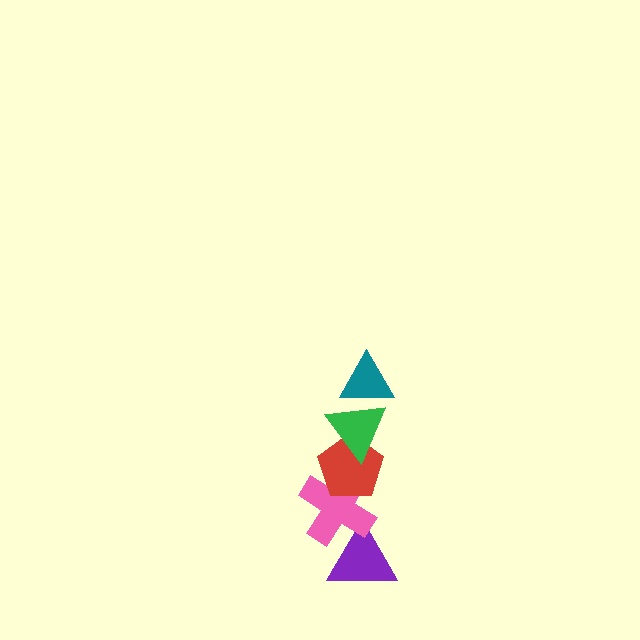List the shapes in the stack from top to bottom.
From top to bottom: the teal triangle, the green triangle, the red pentagon, the pink cross, the purple triangle.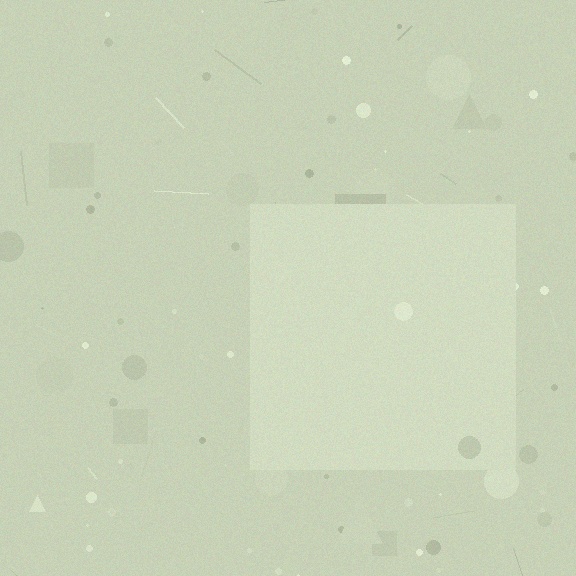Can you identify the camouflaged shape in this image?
The camouflaged shape is a square.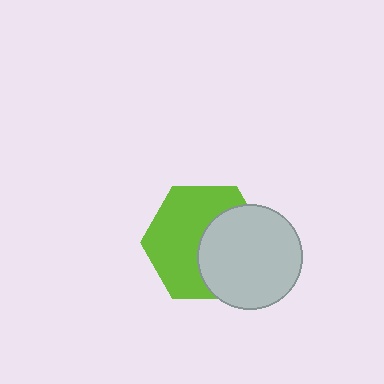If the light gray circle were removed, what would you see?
You would see the complete lime hexagon.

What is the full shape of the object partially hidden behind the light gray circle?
The partially hidden object is a lime hexagon.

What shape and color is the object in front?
The object in front is a light gray circle.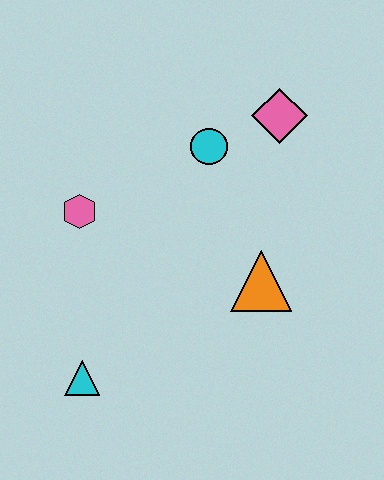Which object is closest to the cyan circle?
The pink diamond is closest to the cyan circle.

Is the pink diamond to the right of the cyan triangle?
Yes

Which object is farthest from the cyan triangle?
The pink diamond is farthest from the cyan triangle.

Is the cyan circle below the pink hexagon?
No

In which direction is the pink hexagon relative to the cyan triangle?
The pink hexagon is above the cyan triangle.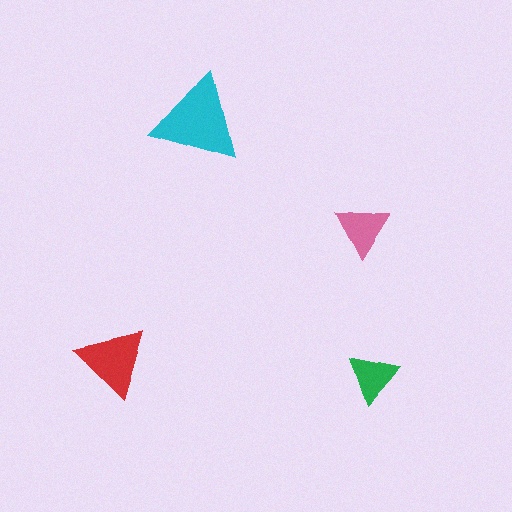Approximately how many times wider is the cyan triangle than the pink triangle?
About 1.5 times wider.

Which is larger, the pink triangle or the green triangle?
The pink one.